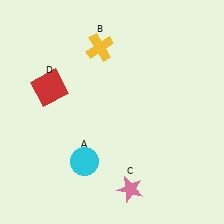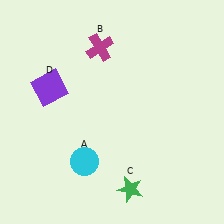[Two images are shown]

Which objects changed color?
B changed from yellow to magenta. C changed from pink to green. D changed from red to purple.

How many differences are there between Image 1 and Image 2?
There are 3 differences between the two images.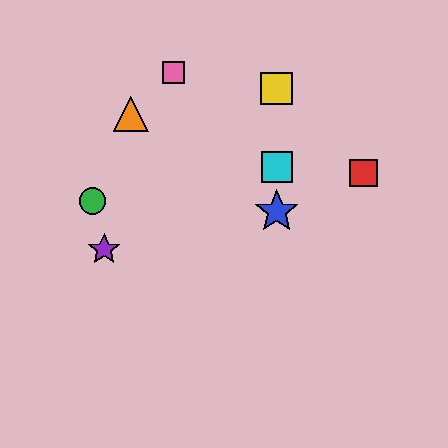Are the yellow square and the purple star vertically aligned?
No, the yellow square is at x≈277 and the purple star is at x≈104.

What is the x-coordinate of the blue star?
The blue star is at x≈277.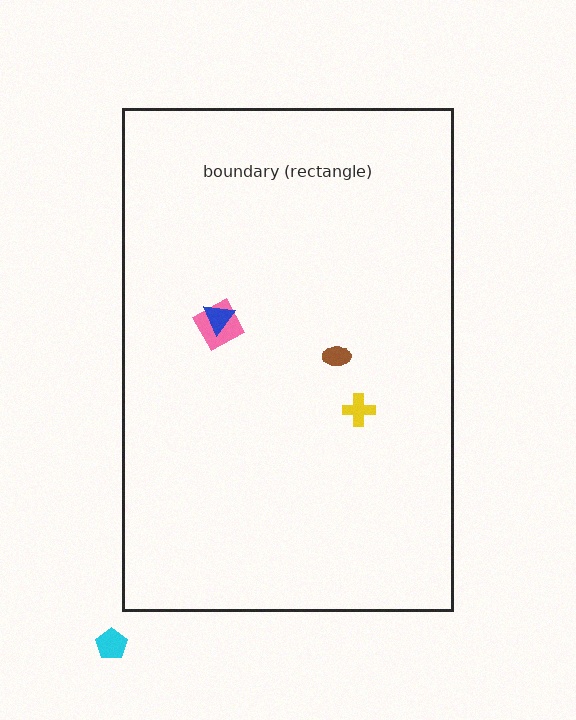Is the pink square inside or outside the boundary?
Inside.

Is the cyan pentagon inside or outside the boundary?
Outside.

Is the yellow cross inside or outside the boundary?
Inside.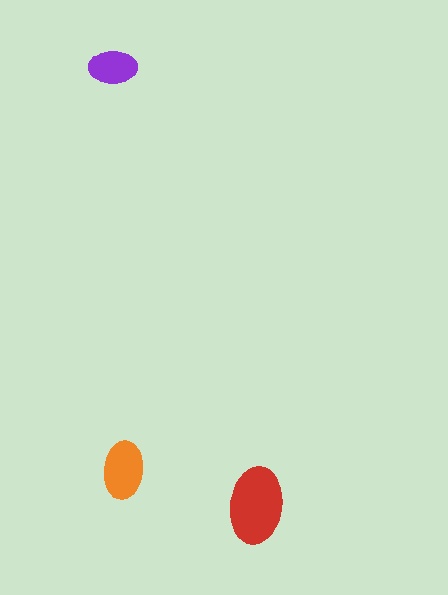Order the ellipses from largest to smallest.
the red one, the orange one, the purple one.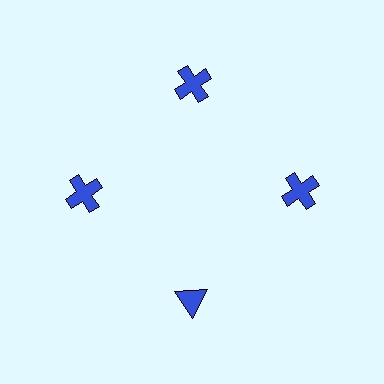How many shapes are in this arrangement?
There are 4 shapes arranged in a ring pattern.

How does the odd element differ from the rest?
It has a different shape: triangle instead of cross.